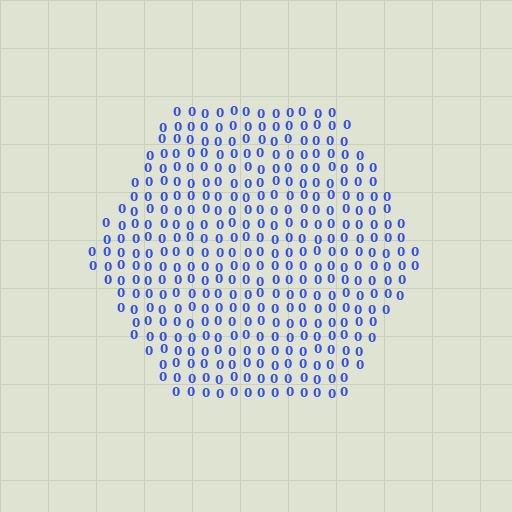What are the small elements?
The small elements are digit 0's.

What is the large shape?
The large shape is a hexagon.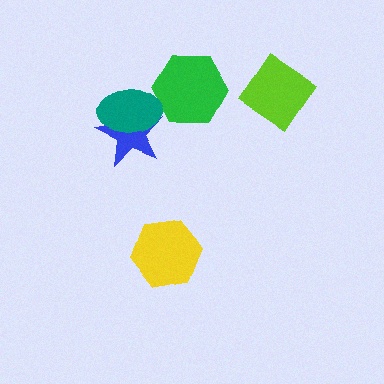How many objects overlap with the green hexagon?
0 objects overlap with the green hexagon.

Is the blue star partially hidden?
Yes, it is partially covered by another shape.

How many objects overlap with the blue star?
1 object overlaps with the blue star.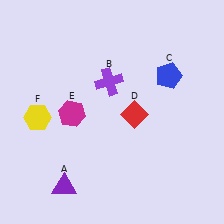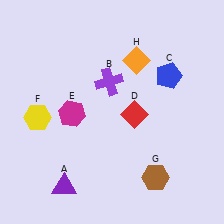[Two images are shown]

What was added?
A brown hexagon (G), an orange diamond (H) were added in Image 2.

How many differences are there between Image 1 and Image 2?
There are 2 differences between the two images.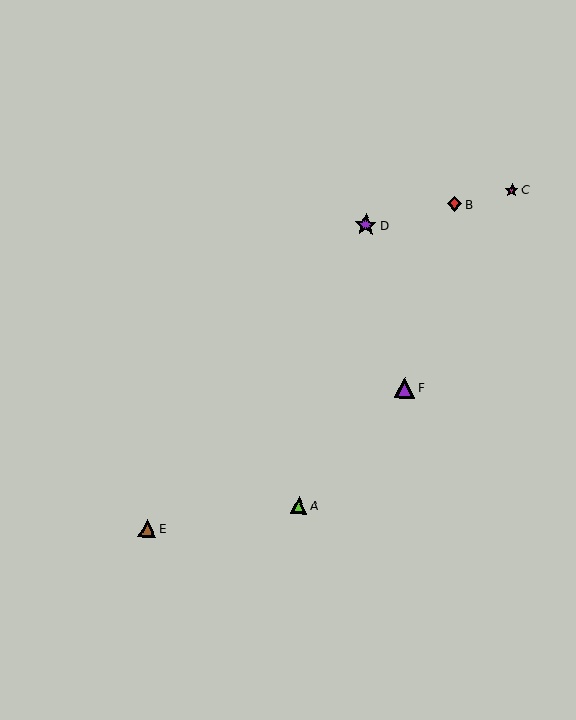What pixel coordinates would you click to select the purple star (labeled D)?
Click at (366, 225) to select the purple star D.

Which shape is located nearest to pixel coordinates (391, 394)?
The purple triangle (labeled F) at (405, 388) is nearest to that location.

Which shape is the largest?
The purple star (labeled D) is the largest.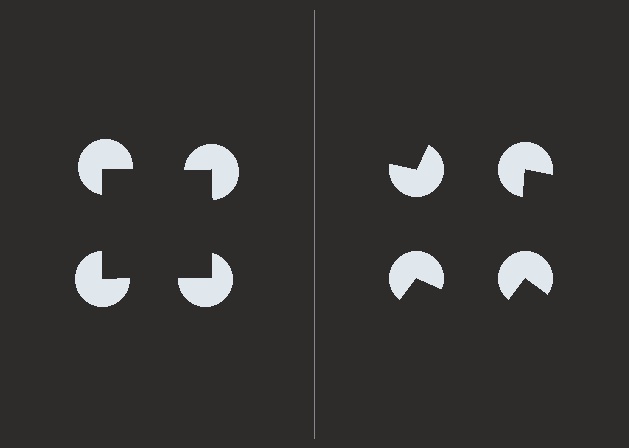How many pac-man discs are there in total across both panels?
8 — 4 on each side.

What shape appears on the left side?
An illusory square.